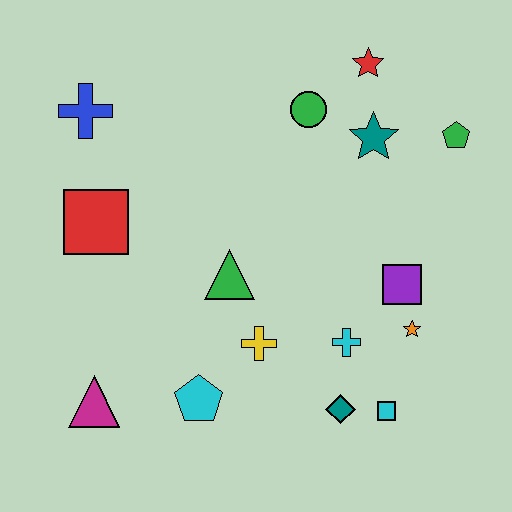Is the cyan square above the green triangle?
No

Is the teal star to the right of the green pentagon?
No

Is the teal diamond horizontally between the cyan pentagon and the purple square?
Yes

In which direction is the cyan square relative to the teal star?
The cyan square is below the teal star.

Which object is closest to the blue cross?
The red square is closest to the blue cross.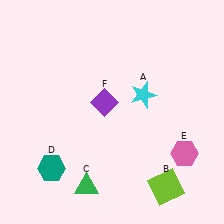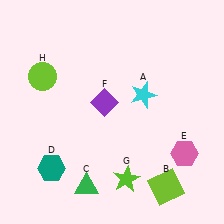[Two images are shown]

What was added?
A lime star (G), a lime circle (H) were added in Image 2.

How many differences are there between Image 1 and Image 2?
There are 2 differences between the two images.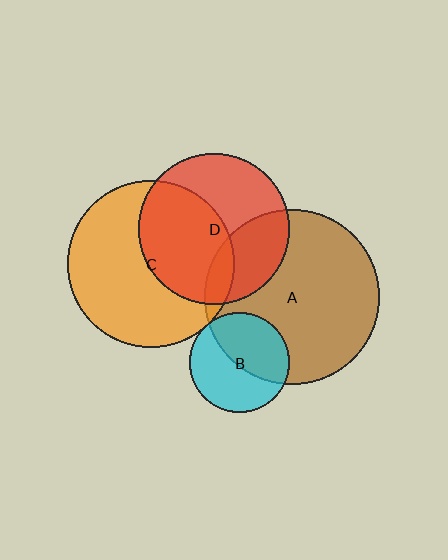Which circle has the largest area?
Circle A (brown).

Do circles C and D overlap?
Yes.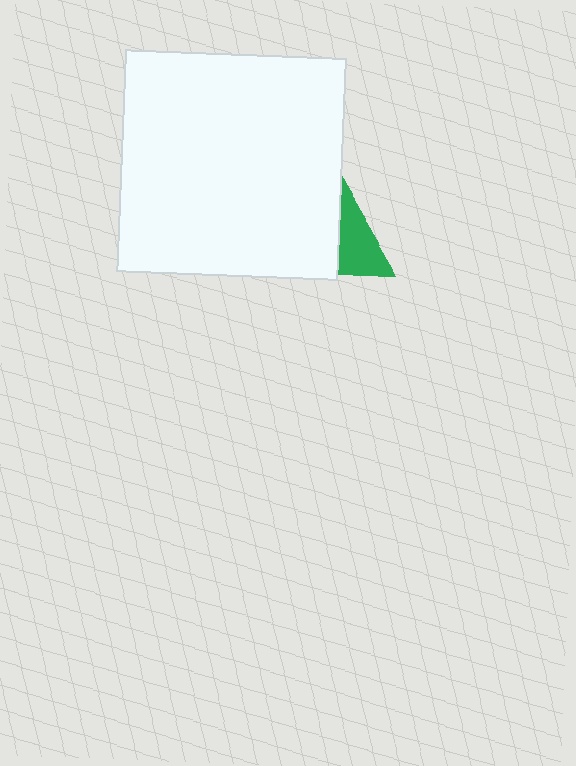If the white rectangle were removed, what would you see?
You would see the complete green triangle.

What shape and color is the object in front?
The object in front is a white rectangle.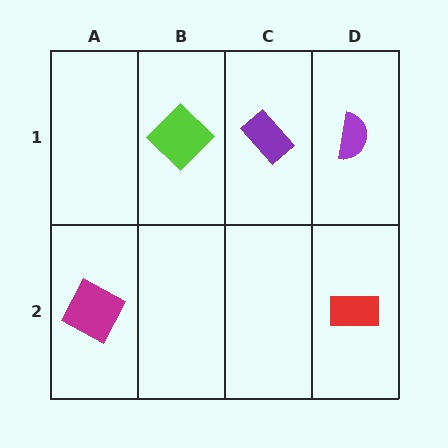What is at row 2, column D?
A red rectangle.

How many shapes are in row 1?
3 shapes.